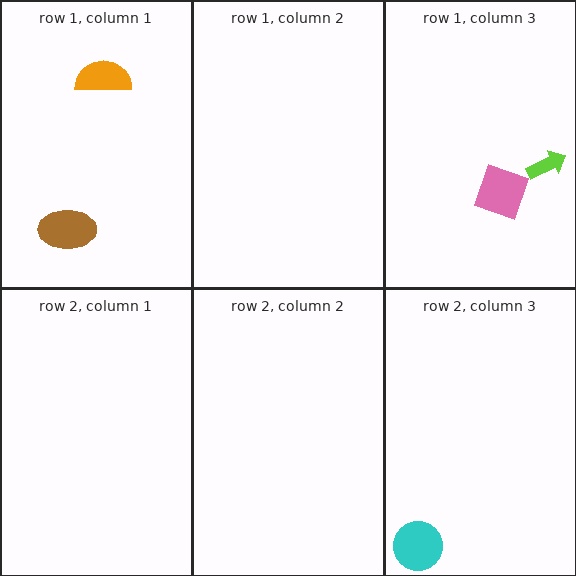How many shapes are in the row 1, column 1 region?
2.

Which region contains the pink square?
The row 1, column 3 region.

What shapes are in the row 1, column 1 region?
The brown ellipse, the orange semicircle.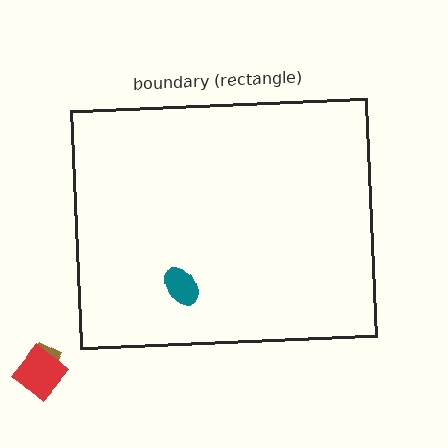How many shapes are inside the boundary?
1 inside, 2 outside.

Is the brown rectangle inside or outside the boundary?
Outside.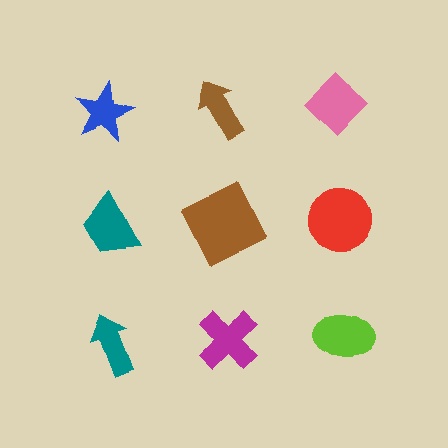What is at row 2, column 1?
A teal trapezoid.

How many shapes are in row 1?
3 shapes.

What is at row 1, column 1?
A blue star.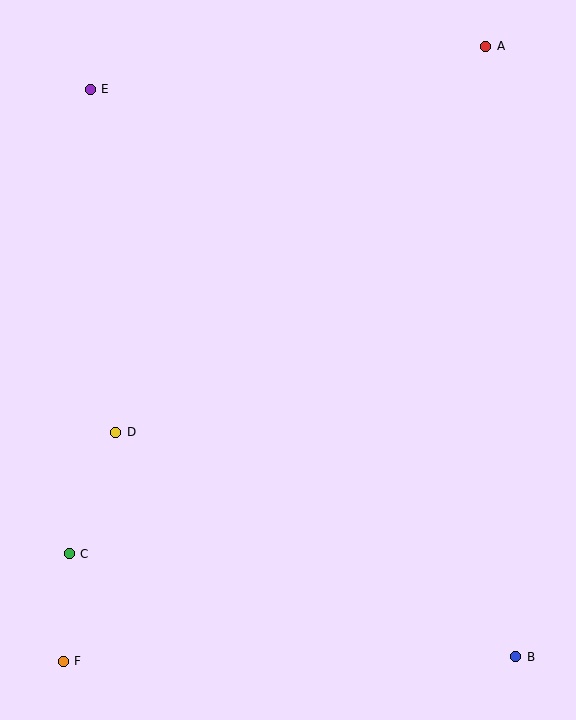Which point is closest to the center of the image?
Point D at (116, 432) is closest to the center.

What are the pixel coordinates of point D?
Point D is at (116, 432).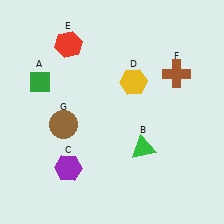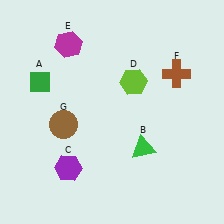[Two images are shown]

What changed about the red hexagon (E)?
In Image 1, E is red. In Image 2, it changed to magenta.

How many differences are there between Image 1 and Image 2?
There are 2 differences between the two images.